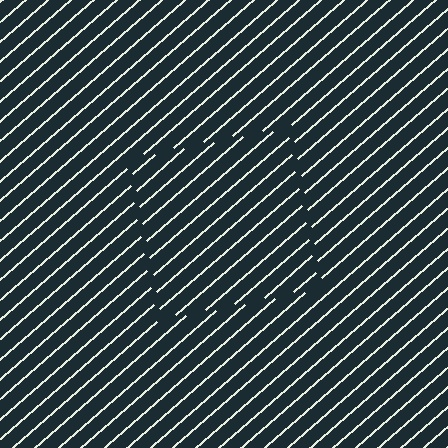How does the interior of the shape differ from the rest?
The interior of the shape contains the same grating, shifted by half a period — the contour is defined by the phase discontinuity where line-ends from the inner and outer gratings abut.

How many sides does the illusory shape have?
4 sides — the line-ends trace a square.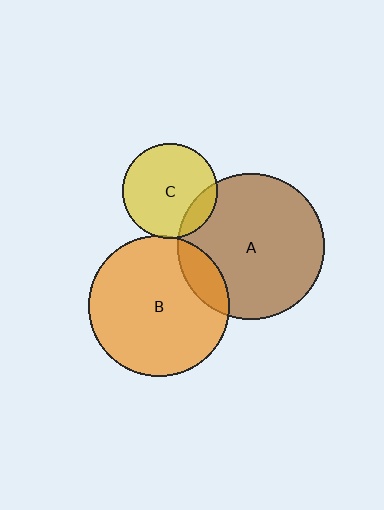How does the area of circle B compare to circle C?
Approximately 2.2 times.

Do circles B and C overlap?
Yes.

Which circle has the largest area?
Circle A (brown).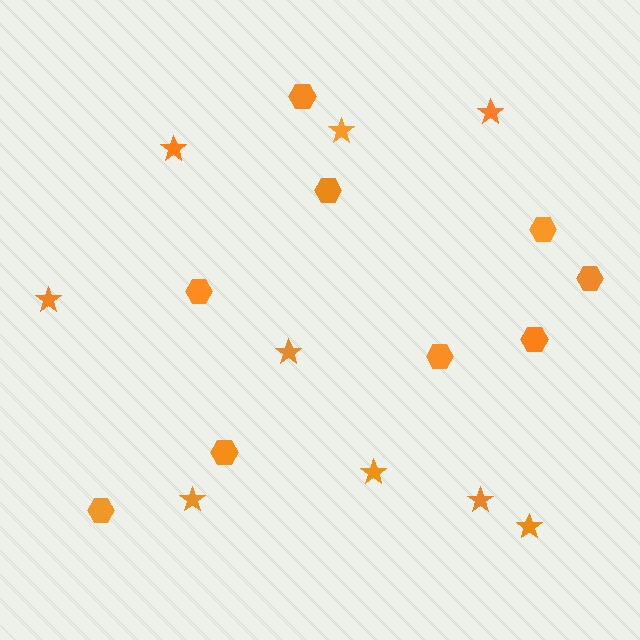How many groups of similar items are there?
There are 2 groups: one group of hexagons (9) and one group of stars (9).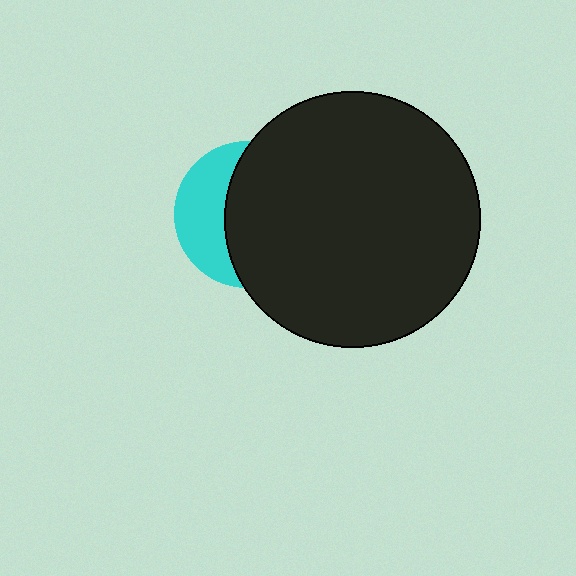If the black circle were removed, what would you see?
You would see the complete cyan circle.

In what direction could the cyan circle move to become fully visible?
The cyan circle could move left. That would shift it out from behind the black circle entirely.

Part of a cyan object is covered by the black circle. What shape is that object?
It is a circle.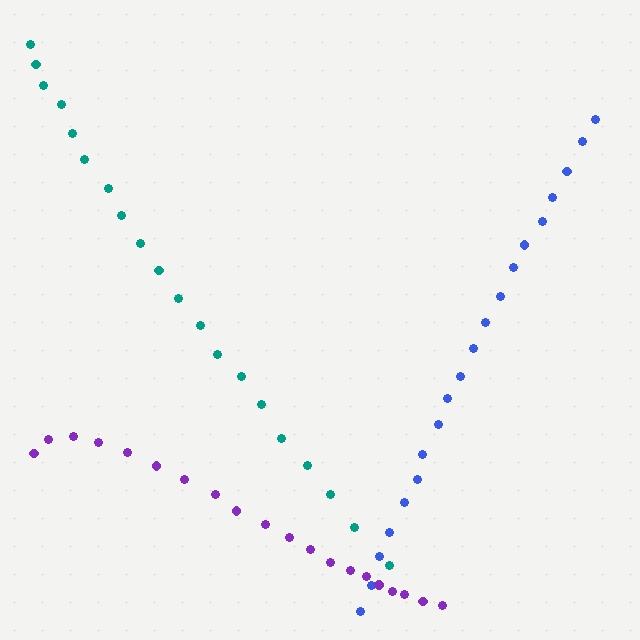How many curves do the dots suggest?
There are 3 distinct paths.